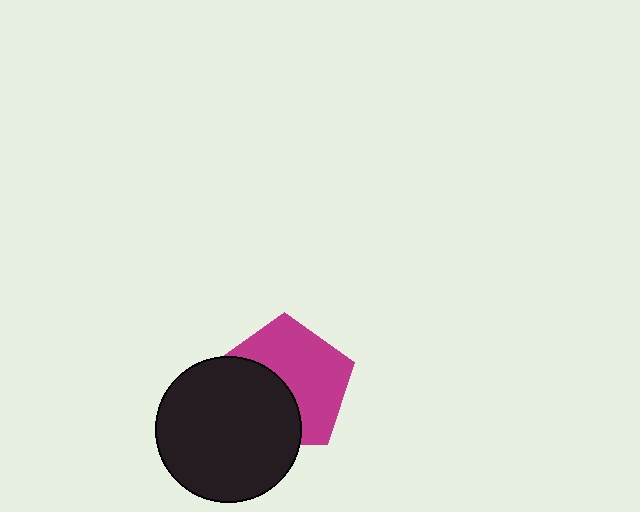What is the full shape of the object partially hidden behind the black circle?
The partially hidden object is a magenta pentagon.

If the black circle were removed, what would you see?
You would see the complete magenta pentagon.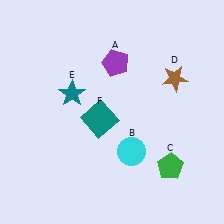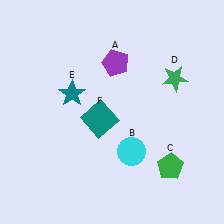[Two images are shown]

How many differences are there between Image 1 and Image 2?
There is 1 difference between the two images.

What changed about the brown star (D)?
In Image 1, D is brown. In Image 2, it changed to green.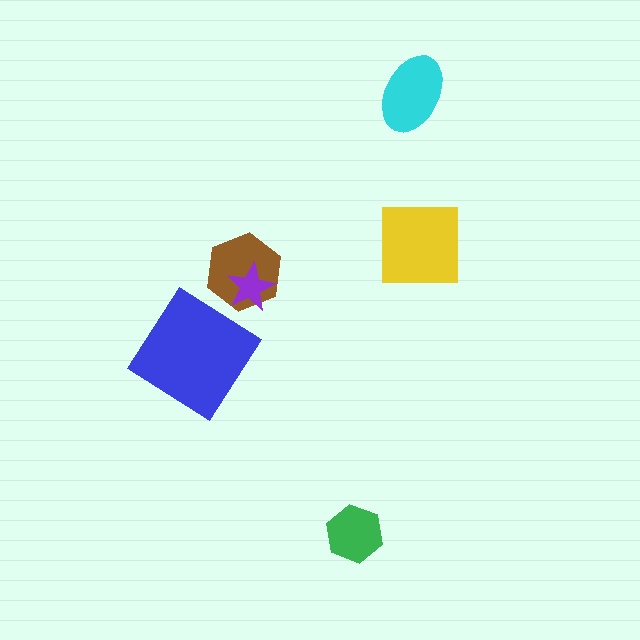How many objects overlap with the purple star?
1 object overlaps with the purple star.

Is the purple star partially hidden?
No, no other shape covers it.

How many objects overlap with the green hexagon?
0 objects overlap with the green hexagon.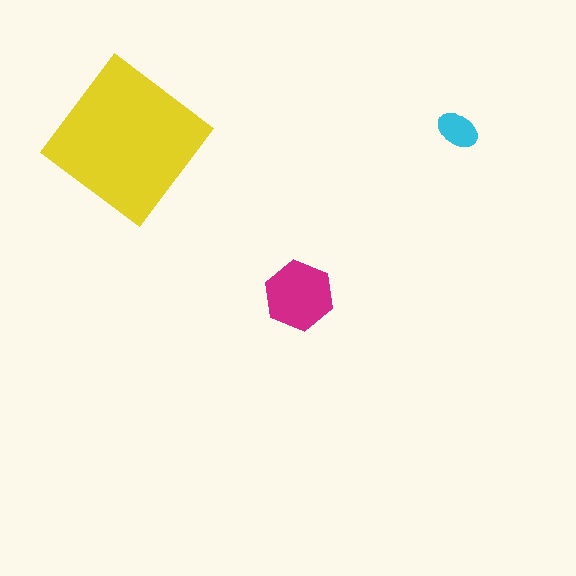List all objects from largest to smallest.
The yellow diamond, the magenta hexagon, the cyan ellipse.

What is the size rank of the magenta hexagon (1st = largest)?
2nd.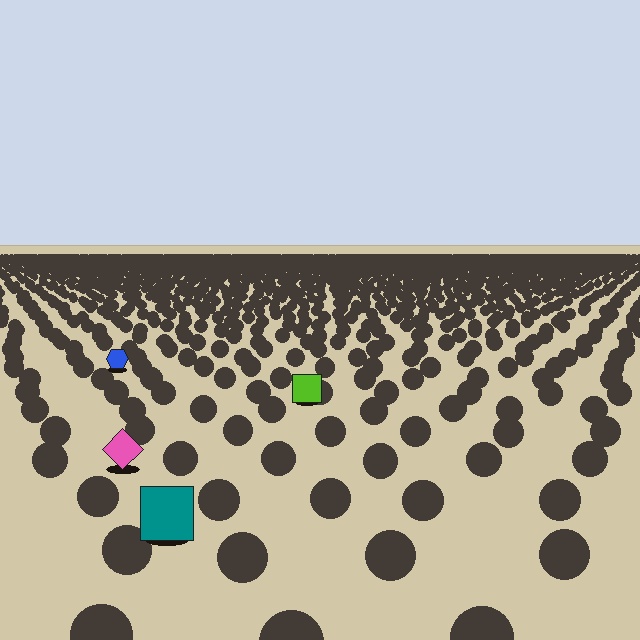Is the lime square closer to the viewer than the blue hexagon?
Yes. The lime square is closer — you can tell from the texture gradient: the ground texture is coarser near it.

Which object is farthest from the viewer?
The blue hexagon is farthest from the viewer. It appears smaller and the ground texture around it is denser.